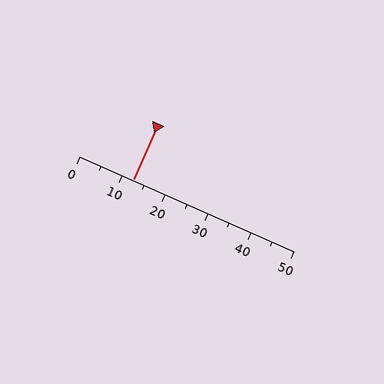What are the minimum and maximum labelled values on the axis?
The axis runs from 0 to 50.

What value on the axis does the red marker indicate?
The marker indicates approximately 12.5.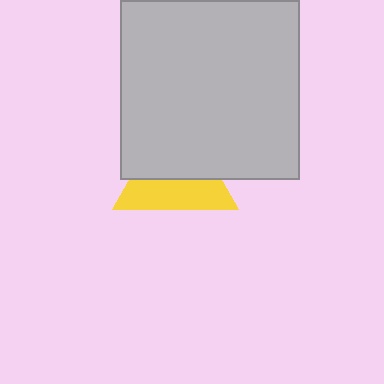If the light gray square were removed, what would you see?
You would see the complete yellow triangle.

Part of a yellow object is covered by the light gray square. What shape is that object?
It is a triangle.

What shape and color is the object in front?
The object in front is a light gray square.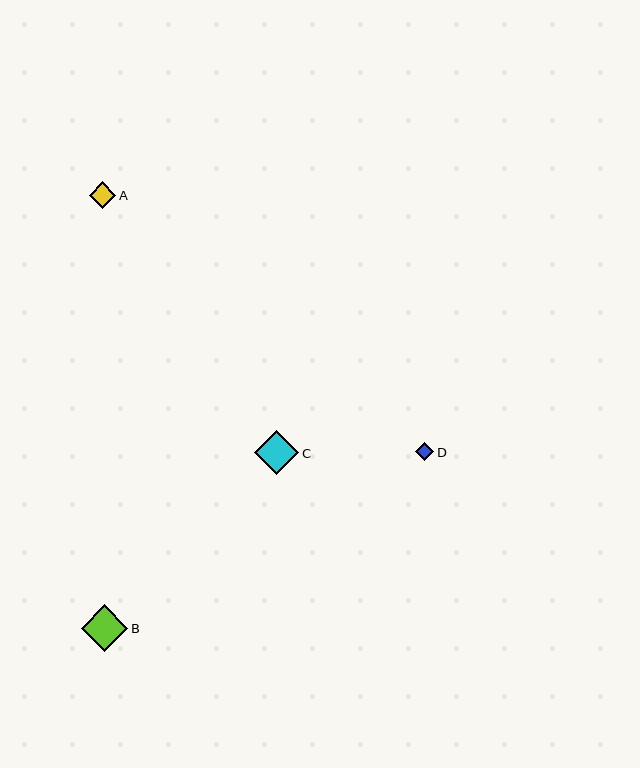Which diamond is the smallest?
Diamond D is the smallest with a size of approximately 18 pixels.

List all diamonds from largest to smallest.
From largest to smallest: B, C, A, D.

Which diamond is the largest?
Diamond B is the largest with a size of approximately 46 pixels.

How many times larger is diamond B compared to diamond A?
Diamond B is approximately 1.8 times the size of diamond A.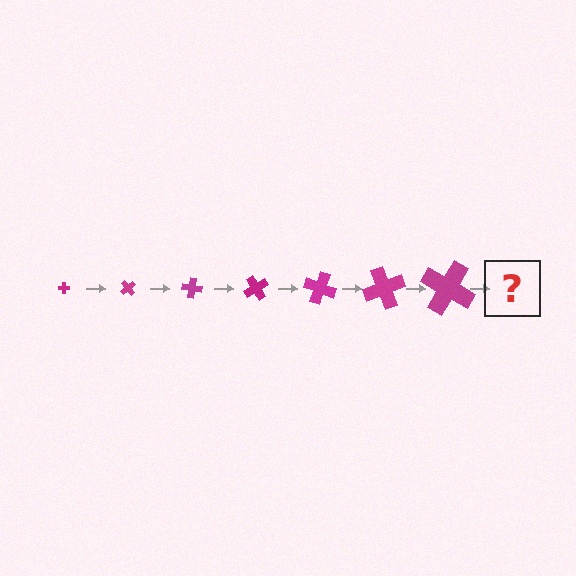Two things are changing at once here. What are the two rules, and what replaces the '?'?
The two rules are that the cross grows larger each step and it rotates 50 degrees each step. The '?' should be a cross, larger than the previous one and rotated 350 degrees from the start.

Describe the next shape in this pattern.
It should be a cross, larger than the previous one and rotated 350 degrees from the start.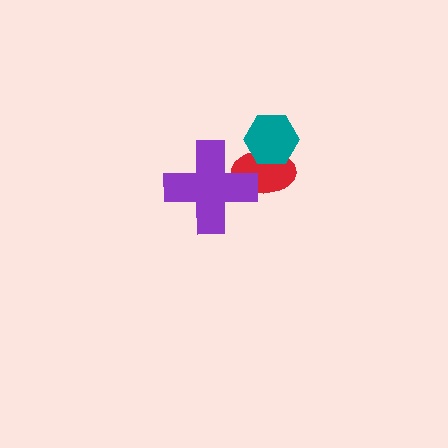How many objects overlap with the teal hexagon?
1 object overlaps with the teal hexagon.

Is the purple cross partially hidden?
No, no other shape covers it.